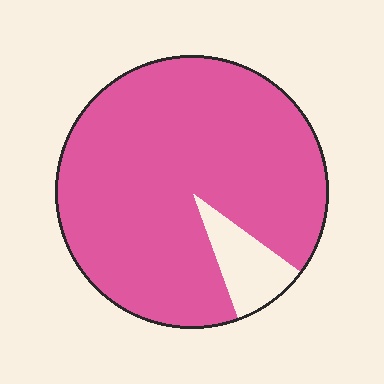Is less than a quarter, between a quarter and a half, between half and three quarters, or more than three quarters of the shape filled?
More than three quarters.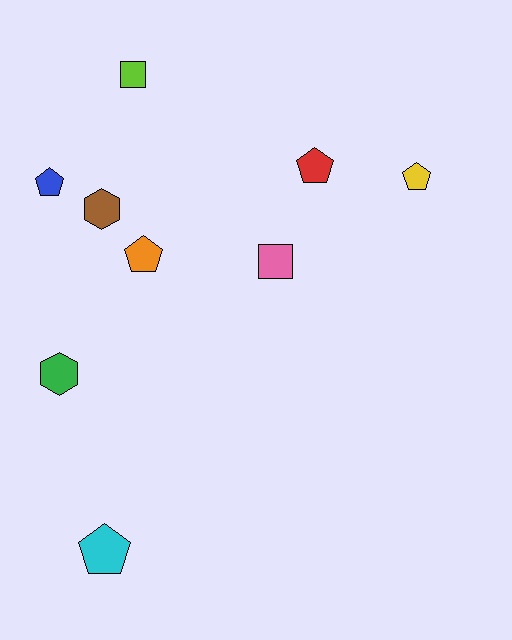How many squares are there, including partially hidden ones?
There are 2 squares.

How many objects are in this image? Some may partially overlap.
There are 9 objects.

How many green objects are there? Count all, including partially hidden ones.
There is 1 green object.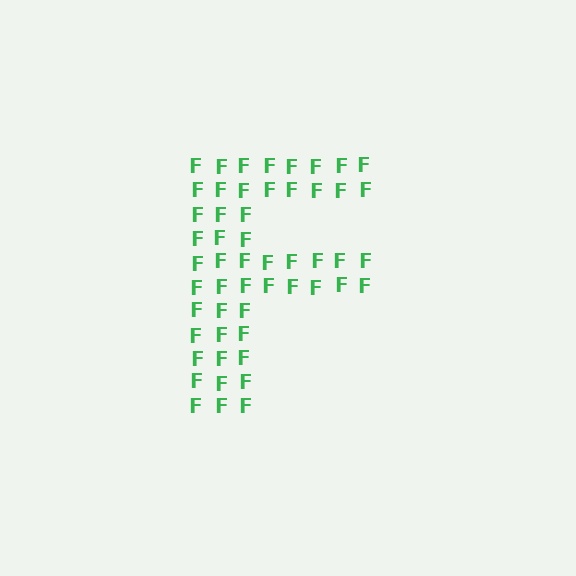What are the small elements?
The small elements are letter F's.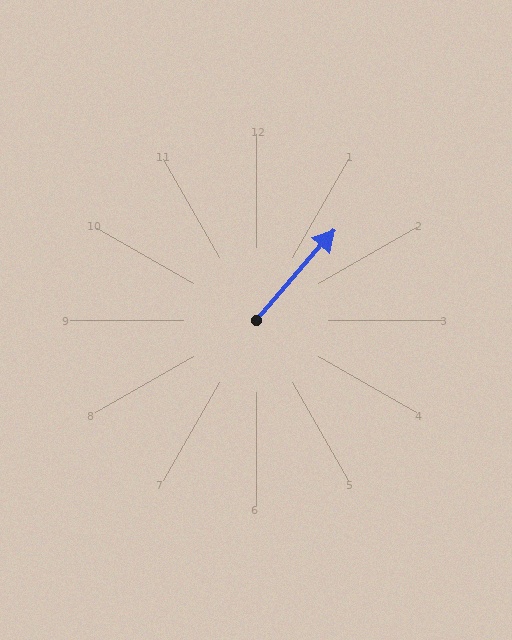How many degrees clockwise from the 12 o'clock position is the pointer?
Approximately 41 degrees.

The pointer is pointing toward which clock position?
Roughly 1 o'clock.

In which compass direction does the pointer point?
Northeast.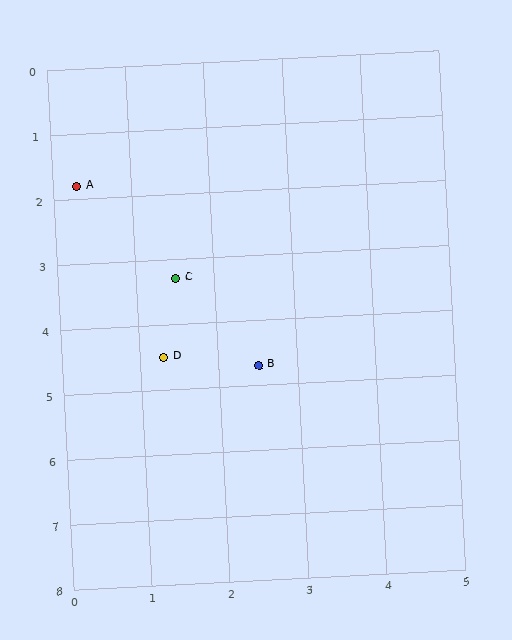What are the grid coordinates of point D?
Point D is at approximately (1.3, 4.5).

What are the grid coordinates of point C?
Point C is at approximately (1.5, 3.3).